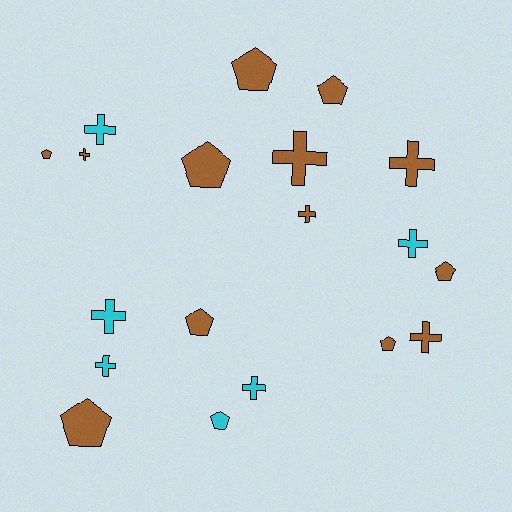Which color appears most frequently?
Brown, with 13 objects.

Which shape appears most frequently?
Cross, with 10 objects.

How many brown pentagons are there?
There are 8 brown pentagons.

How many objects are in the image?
There are 19 objects.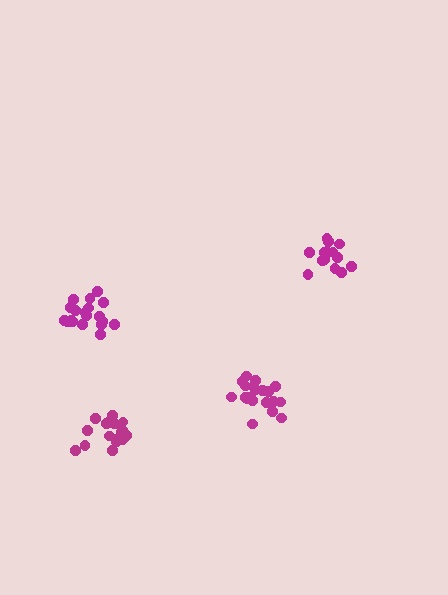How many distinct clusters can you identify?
There are 4 distinct clusters.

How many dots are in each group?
Group 1: 18 dots, Group 2: 20 dots, Group 3: 19 dots, Group 4: 15 dots (72 total).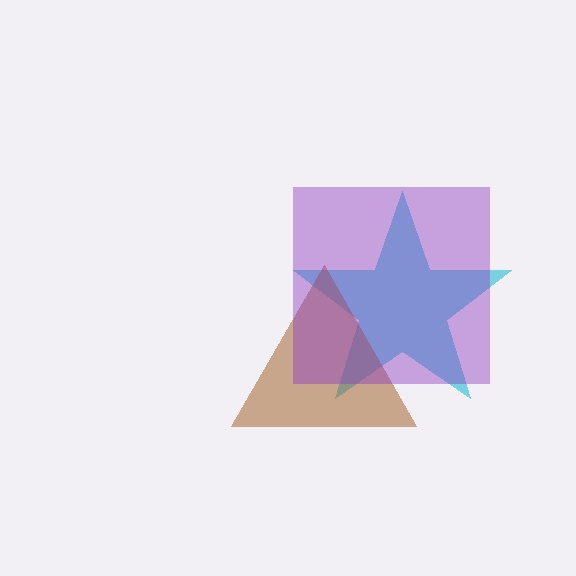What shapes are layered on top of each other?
The layered shapes are: a cyan star, a brown triangle, a purple square.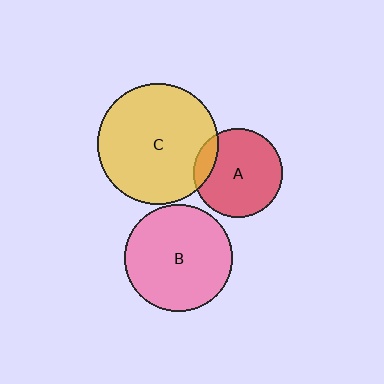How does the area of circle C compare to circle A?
Approximately 1.8 times.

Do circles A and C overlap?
Yes.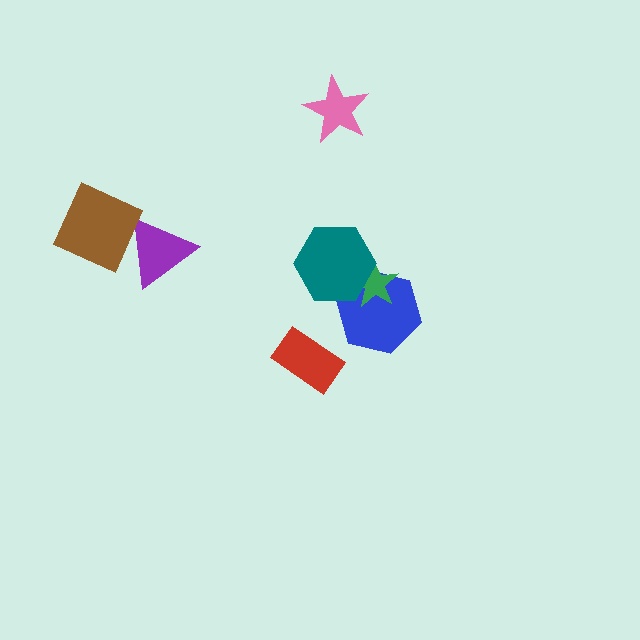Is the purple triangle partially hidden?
Yes, it is partially covered by another shape.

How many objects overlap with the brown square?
1 object overlaps with the brown square.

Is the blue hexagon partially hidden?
Yes, it is partially covered by another shape.